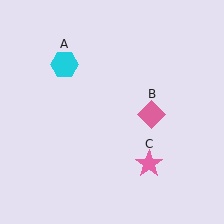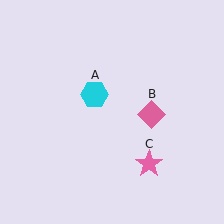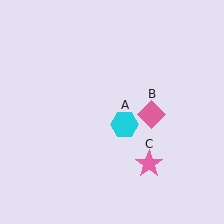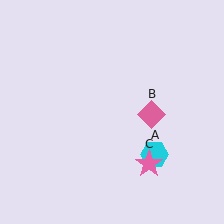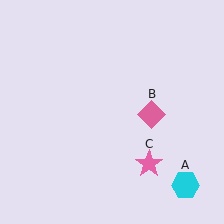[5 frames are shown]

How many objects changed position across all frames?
1 object changed position: cyan hexagon (object A).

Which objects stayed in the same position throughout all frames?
Pink diamond (object B) and pink star (object C) remained stationary.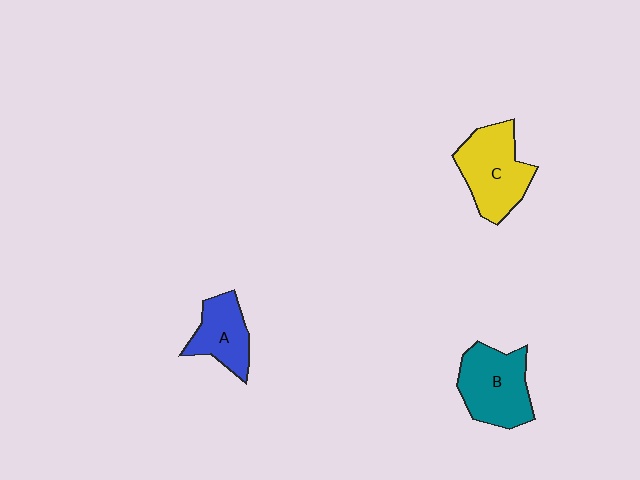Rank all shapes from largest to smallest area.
From largest to smallest: C (yellow), B (teal), A (blue).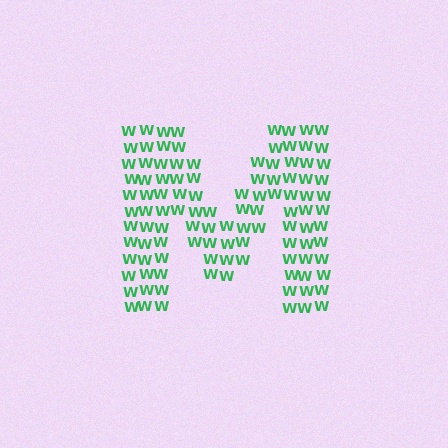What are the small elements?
The small elements are letter W's.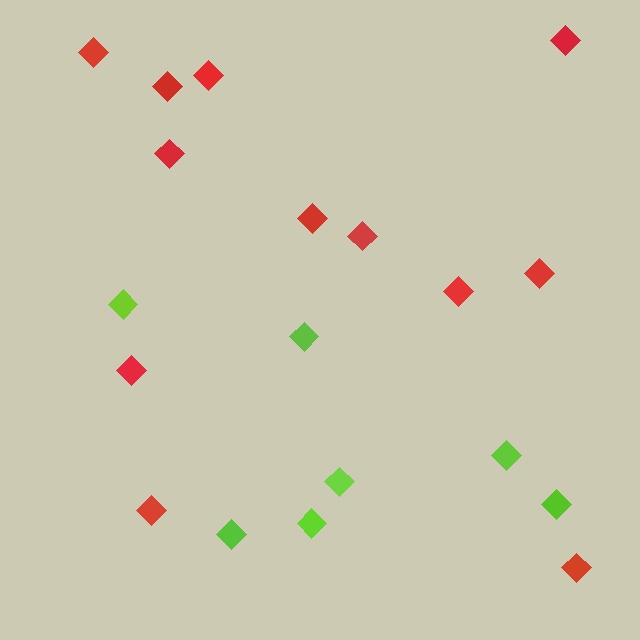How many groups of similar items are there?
There are 2 groups: one group of lime diamonds (7) and one group of red diamonds (12).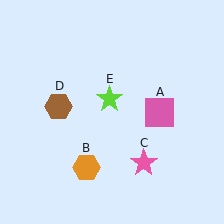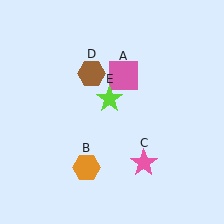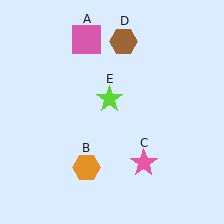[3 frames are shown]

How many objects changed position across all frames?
2 objects changed position: pink square (object A), brown hexagon (object D).